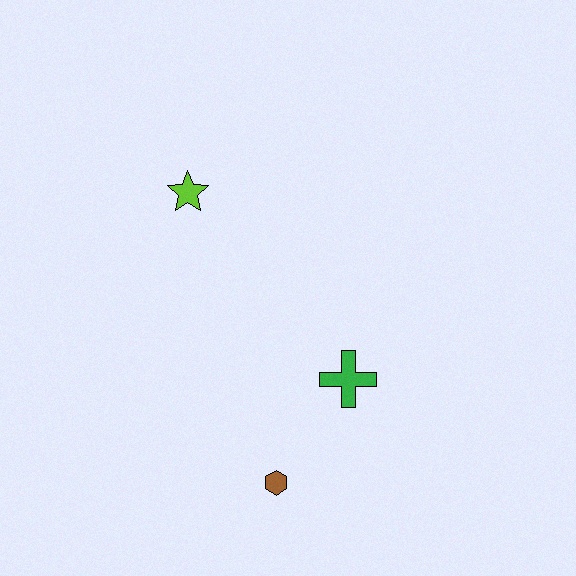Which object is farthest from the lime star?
The brown hexagon is farthest from the lime star.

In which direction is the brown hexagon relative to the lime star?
The brown hexagon is below the lime star.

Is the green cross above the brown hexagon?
Yes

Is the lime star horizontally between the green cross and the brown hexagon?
No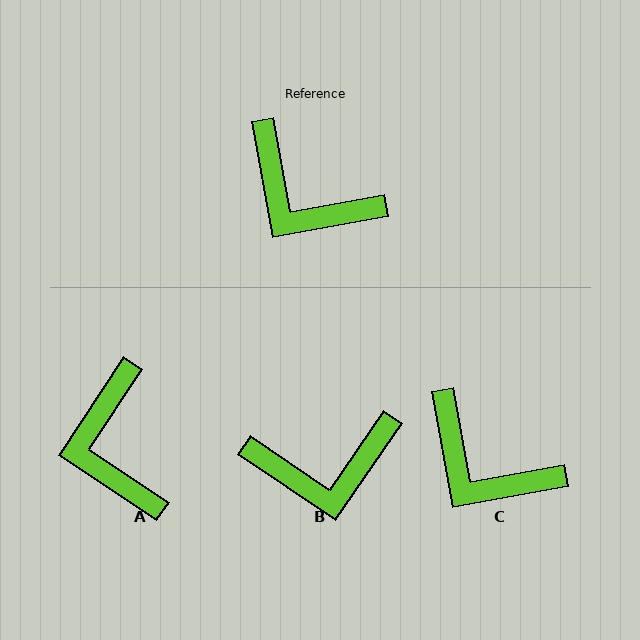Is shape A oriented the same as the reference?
No, it is off by about 44 degrees.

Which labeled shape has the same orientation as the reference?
C.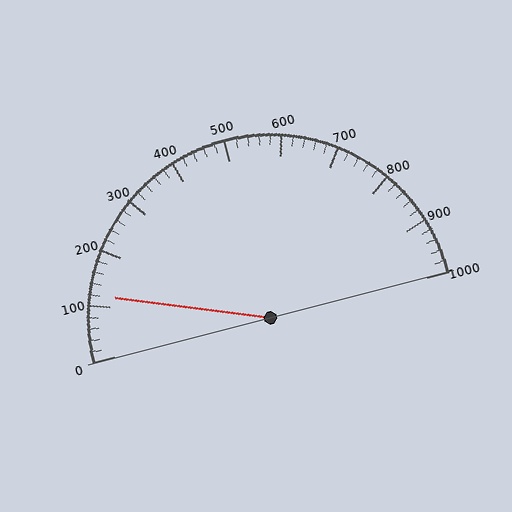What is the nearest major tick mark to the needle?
The nearest major tick mark is 100.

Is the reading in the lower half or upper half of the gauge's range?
The reading is in the lower half of the range (0 to 1000).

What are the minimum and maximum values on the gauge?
The gauge ranges from 0 to 1000.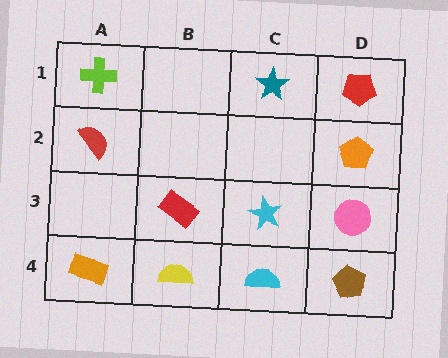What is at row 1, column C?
A teal star.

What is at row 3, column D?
A pink circle.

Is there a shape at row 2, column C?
No, that cell is empty.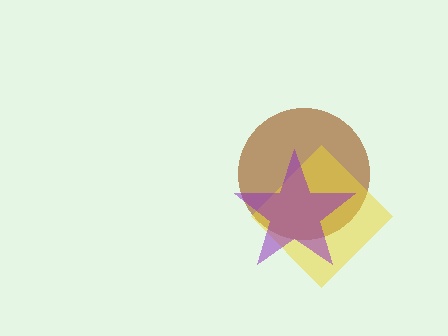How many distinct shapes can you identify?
There are 3 distinct shapes: a brown circle, a yellow diamond, a purple star.